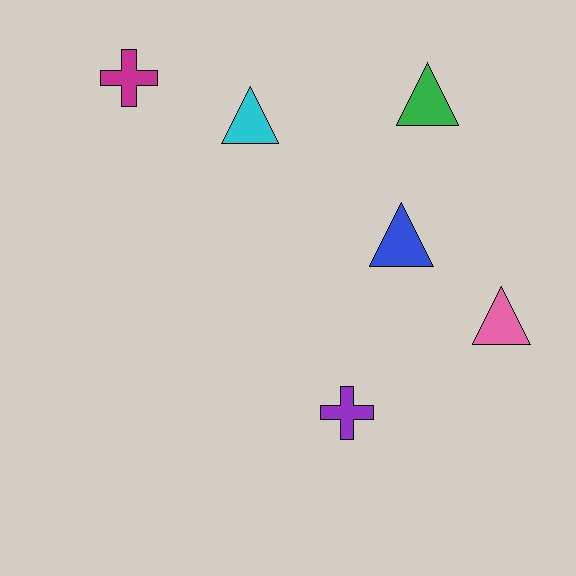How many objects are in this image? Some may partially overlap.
There are 6 objects.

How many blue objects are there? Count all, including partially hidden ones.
There is 1 blue object.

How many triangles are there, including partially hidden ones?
There are 4 triangles.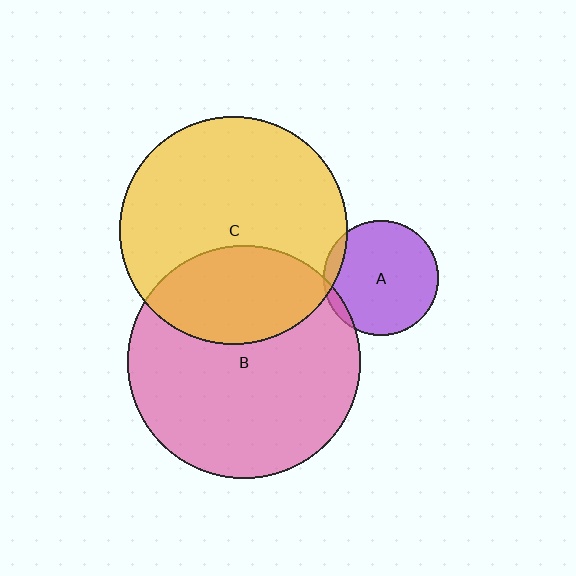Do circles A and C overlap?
Yes.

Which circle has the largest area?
Circle B (pink).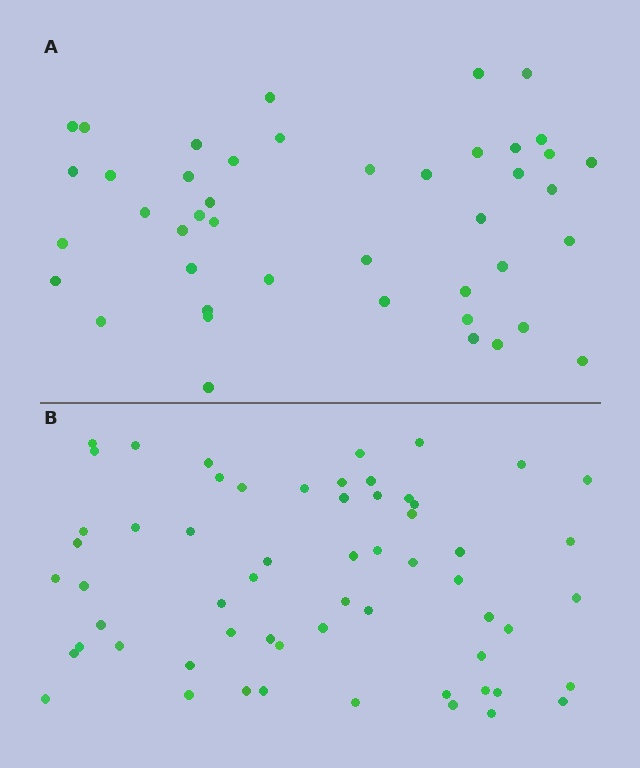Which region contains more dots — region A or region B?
Region B (the bottom region) has more dots.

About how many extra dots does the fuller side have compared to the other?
Region B has approximately 15 more dots than region A.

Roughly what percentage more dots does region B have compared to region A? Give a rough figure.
About 35% more.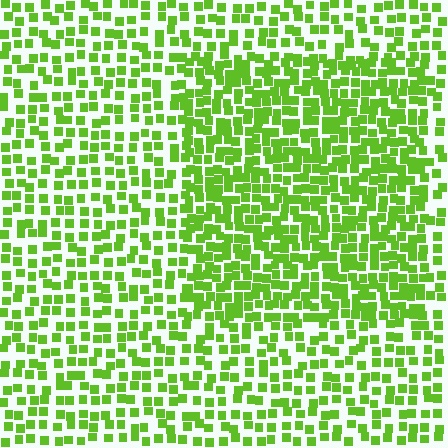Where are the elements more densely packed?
The elements are more densely packed inside the rectangle boundary.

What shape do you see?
I see a rectangle.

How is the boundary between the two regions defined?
The boundary is defined by a change in element density (approximately 1.7x ratio). All elements are the same color, size, and shape.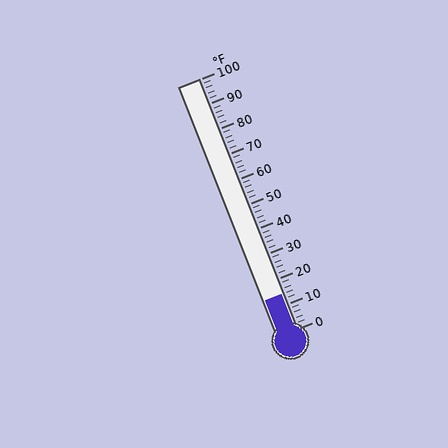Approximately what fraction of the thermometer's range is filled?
The thermometer is filled to approximately 15% of its range.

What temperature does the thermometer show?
The thermometer shows approximately 14°F.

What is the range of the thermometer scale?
The thermometer scale ranges from 0°F to 100°F.